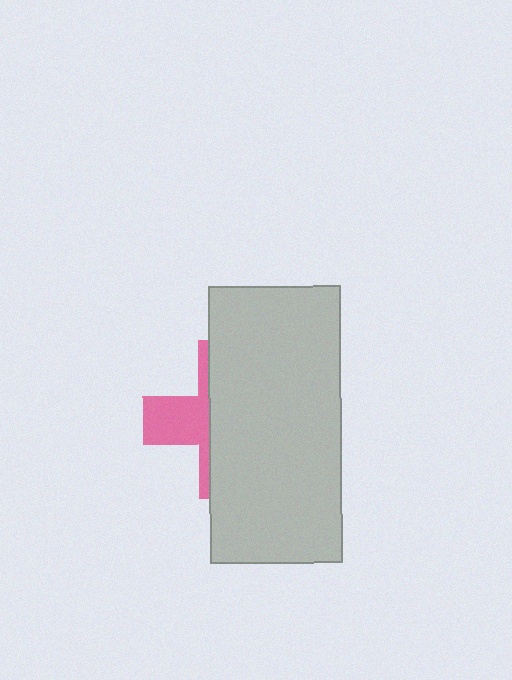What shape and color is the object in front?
The object in front is a light gray rectangle.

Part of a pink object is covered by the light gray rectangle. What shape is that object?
It is a cross.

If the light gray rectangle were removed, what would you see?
You would see the complete pink cross.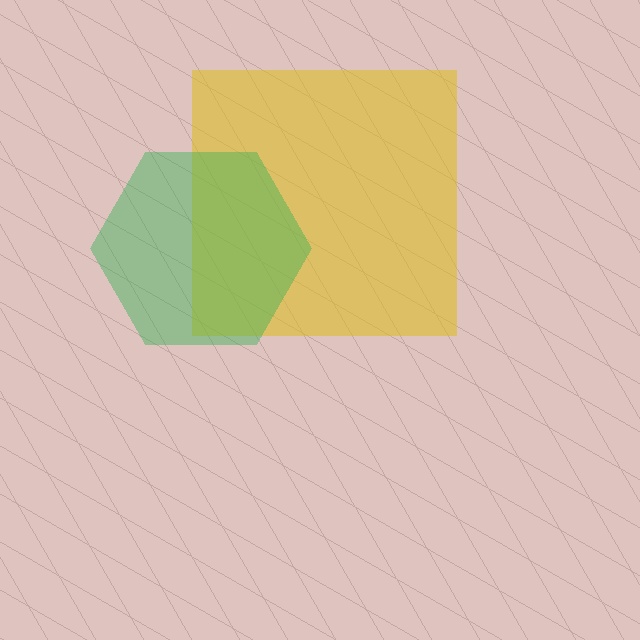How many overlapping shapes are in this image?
There are 2 overlapping shapes in the image.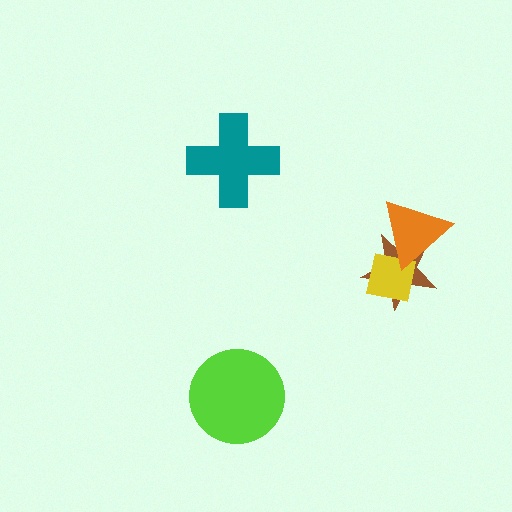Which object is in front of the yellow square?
The orange triangle is in front of the yellow square.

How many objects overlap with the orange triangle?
2 objects overlap with the orange triangle.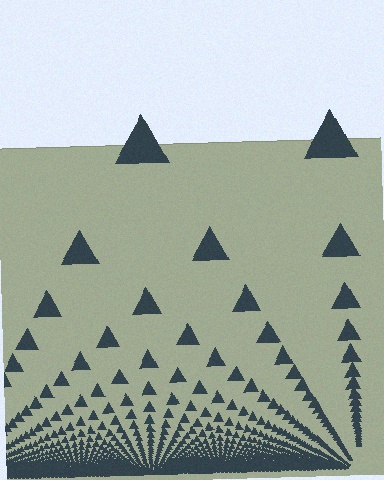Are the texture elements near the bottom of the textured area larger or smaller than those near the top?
Smaller. The gradient is inverted — elements near the bottom are smaller and denser.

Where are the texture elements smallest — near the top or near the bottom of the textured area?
Near the bottom.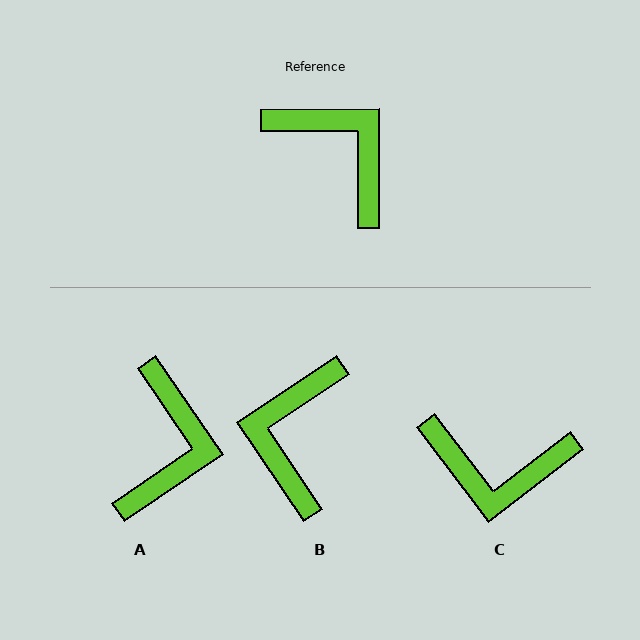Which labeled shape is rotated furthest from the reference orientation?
C, about 143 degrees away.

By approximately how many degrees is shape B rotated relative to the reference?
Approximately 124 degrees counter-clockwise.